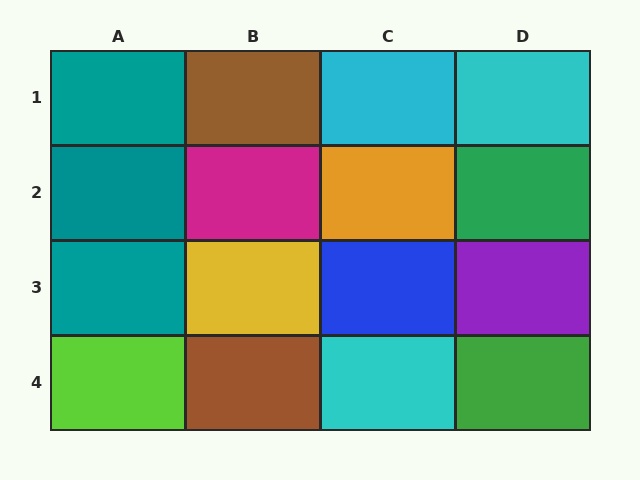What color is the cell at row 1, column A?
Teal.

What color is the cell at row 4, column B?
Brown.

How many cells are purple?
1 cell is purple.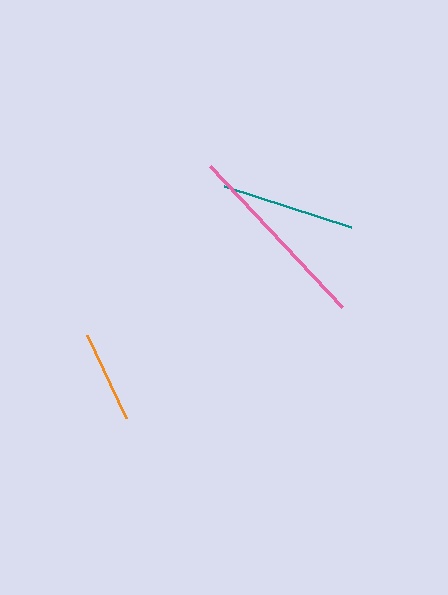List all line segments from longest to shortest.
From longest to shortest: pink, teal, orange.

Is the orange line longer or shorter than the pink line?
The pink line is longer than the orange line.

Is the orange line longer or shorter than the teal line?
The teal line is longer than the orange line.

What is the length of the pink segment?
The pink segment is approximately 193 pixels long.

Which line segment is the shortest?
The orange line is the shortest at approximately 91 pixels.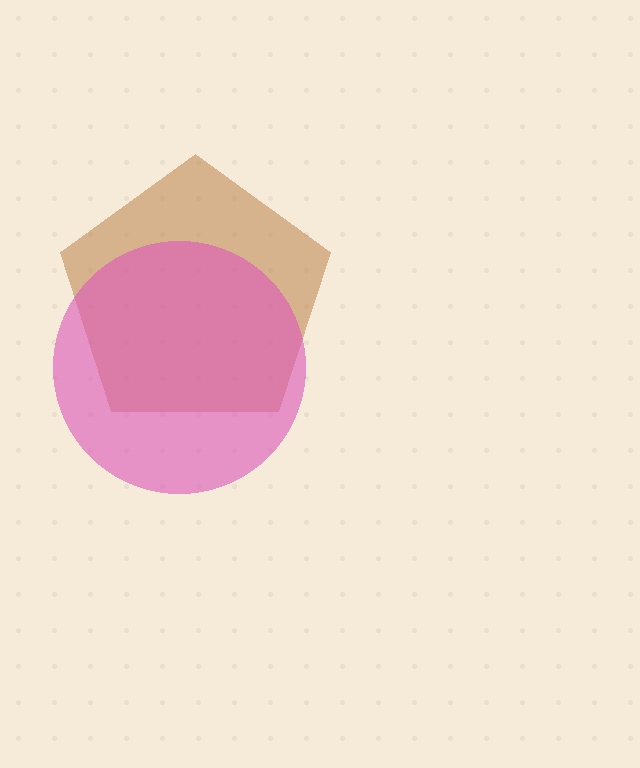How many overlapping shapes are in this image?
There are 2 overlapping shapes in the image.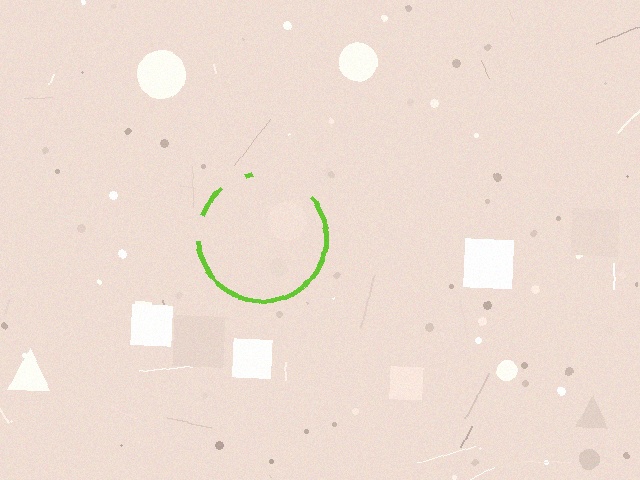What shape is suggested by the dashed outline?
The dashed outline suggests a circle.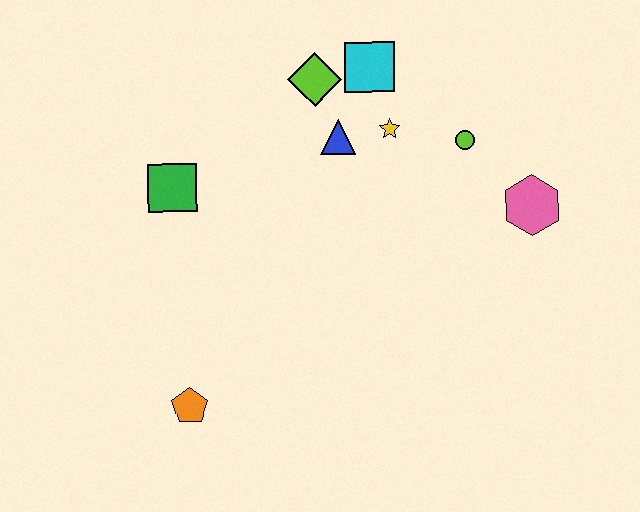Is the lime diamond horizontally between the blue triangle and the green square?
Yes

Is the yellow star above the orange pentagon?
Yes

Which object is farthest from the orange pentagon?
The pink hexagon is farthest from the orange pentagon.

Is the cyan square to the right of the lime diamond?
Yes